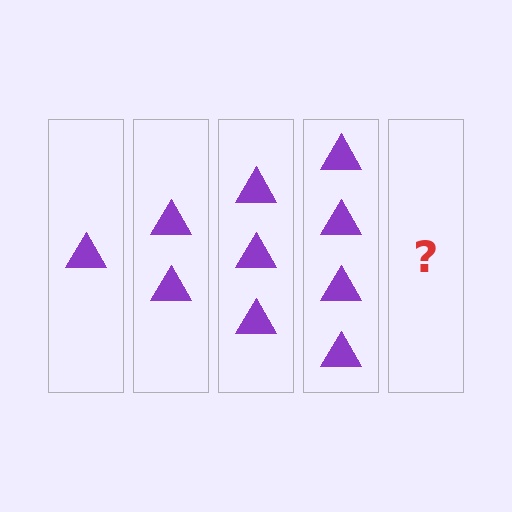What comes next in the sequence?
The next element should be 5 triangles.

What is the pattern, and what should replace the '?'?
The pattern is that each step adds one more triangle. The '?' should be 5 triangles.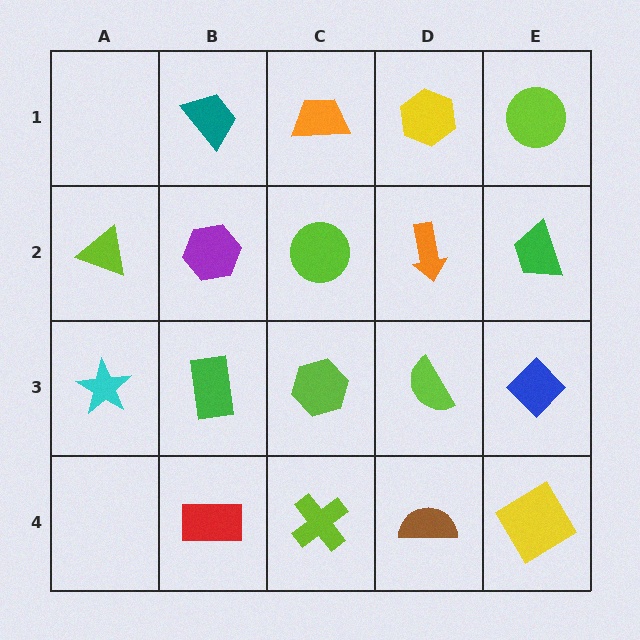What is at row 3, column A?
A cyan star.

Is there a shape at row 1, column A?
No, that cell is empty.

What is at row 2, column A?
A lime triangle.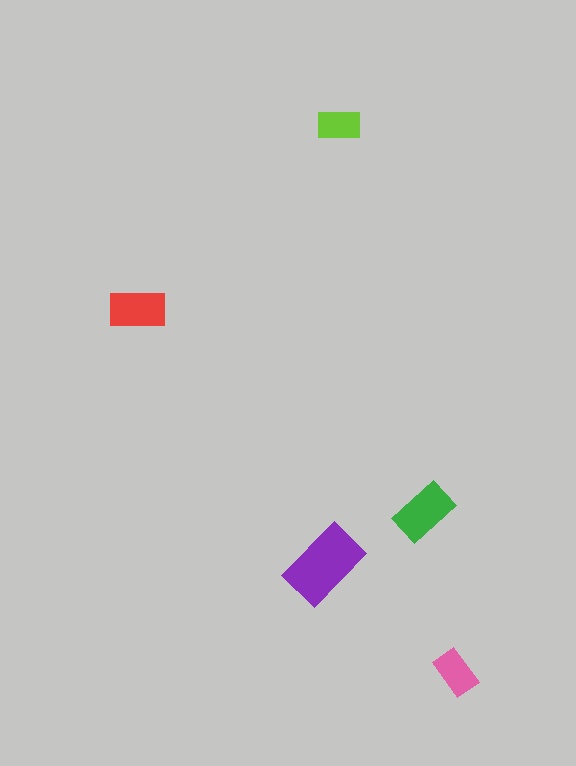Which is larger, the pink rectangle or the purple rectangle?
The purple one.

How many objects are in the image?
There are 5 objects in the image.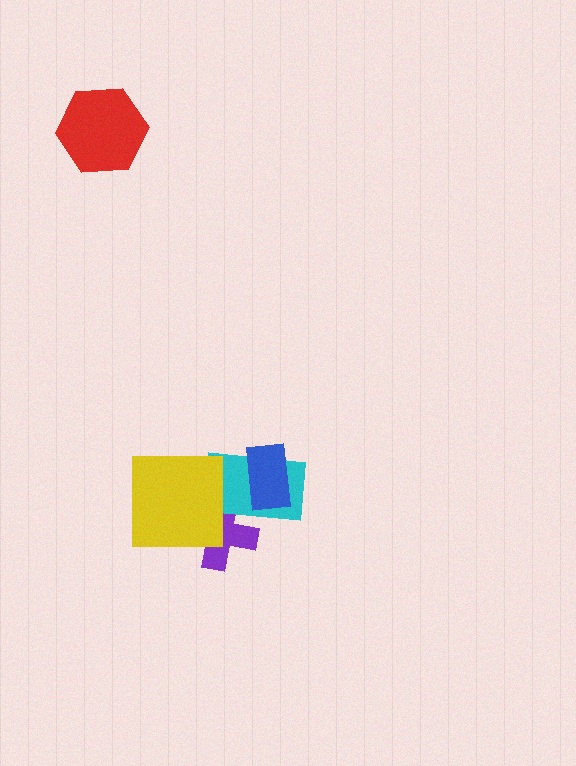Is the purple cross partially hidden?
Yes, it is partially covered by another shape.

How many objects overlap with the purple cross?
2 objects overlap with the purple cross.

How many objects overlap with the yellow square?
2 objects overlap with the yellow square.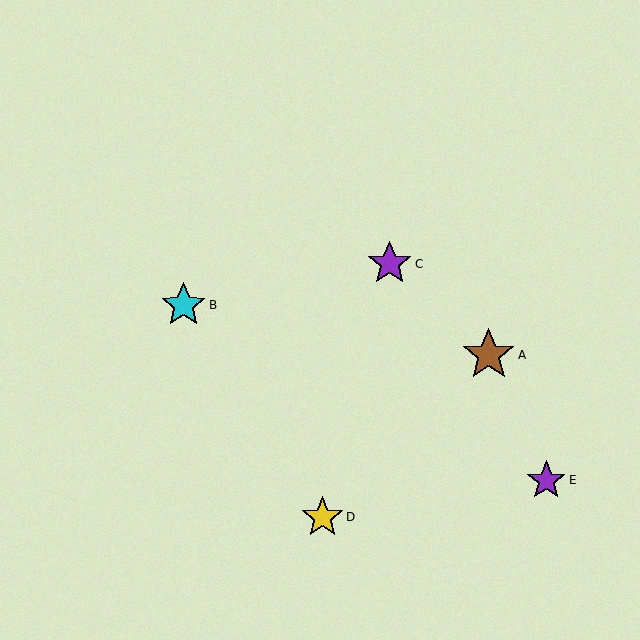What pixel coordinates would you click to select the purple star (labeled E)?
Click at (546, 480) to select the purple star E.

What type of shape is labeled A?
Shape A is a brown star.